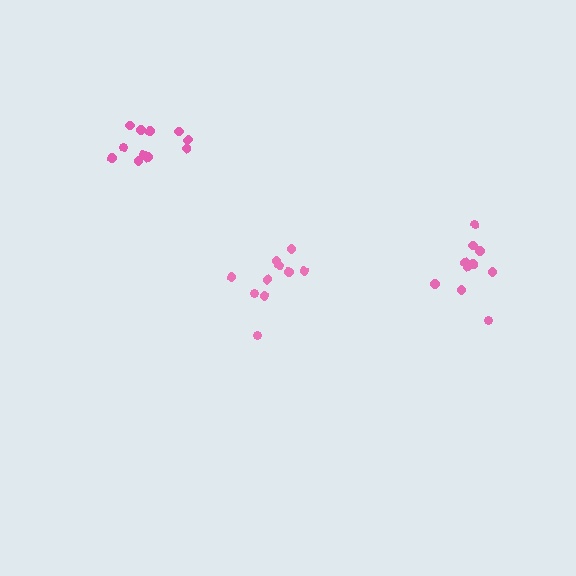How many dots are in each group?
Group 1: 10 dots, Group 2: 10 dots, Group 3: 11 dots (31 total).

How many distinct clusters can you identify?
There are 3 distinct clusters.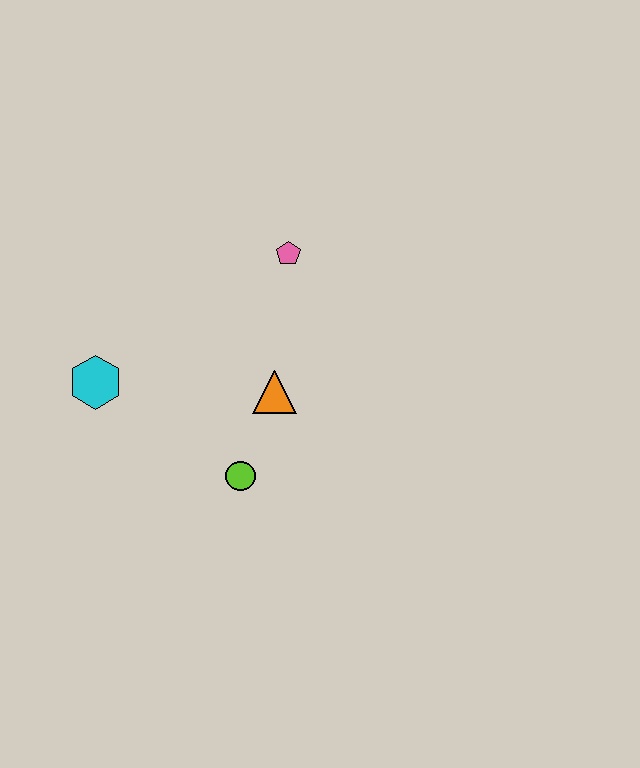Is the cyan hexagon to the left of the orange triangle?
Yes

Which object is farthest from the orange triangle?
The cyan hexagon is farthest from the orange triangle.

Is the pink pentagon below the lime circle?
No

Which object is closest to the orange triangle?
The lime circle is closest to the orange triangle.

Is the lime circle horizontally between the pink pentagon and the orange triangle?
No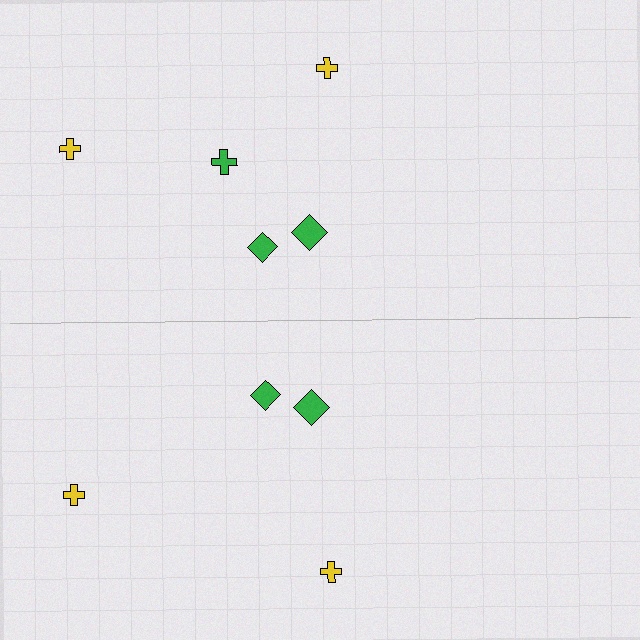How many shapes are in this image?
There are 9 shapes in this image.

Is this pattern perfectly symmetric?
No, the pattern is not perfectly symmetric. A green cross is missing from the bottom side.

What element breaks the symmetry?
A green cross is missing from the bottom side.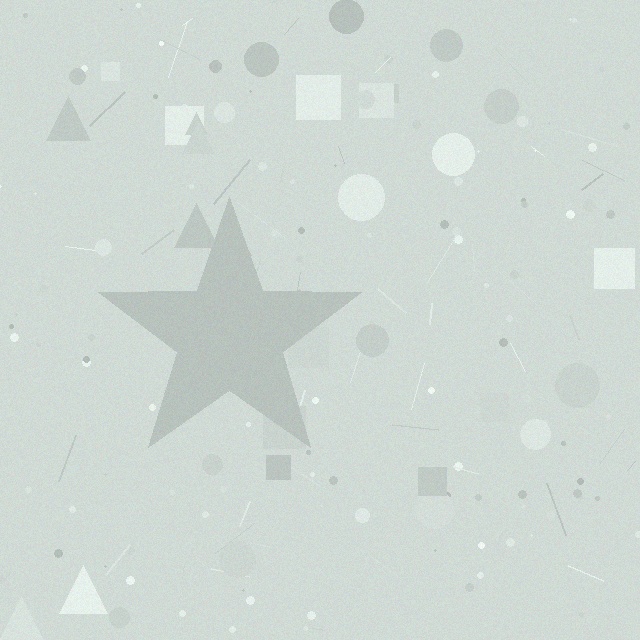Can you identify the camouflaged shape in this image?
The camouflaged shape is a star.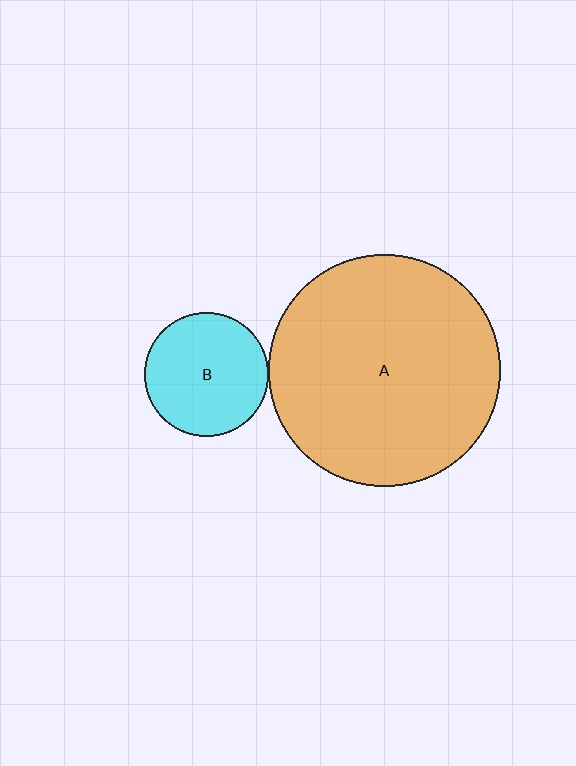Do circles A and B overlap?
Yes.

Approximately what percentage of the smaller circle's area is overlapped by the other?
Approximately 5%.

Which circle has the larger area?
Circle A (orange).